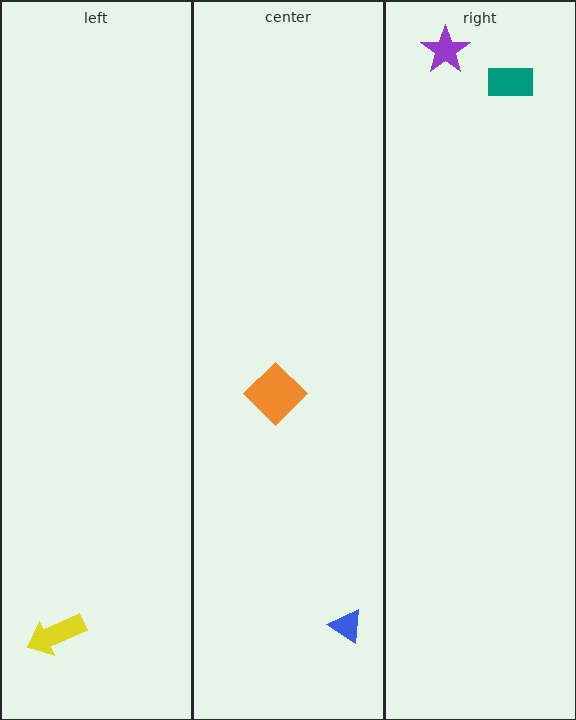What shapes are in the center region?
The blue triangle, the orange diamond.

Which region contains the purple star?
The right region.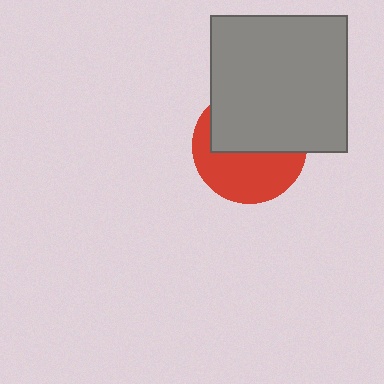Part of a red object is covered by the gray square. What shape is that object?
It is a circle.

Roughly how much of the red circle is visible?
About half of it is visible (roughly 48%).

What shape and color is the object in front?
The object in front is a gray square.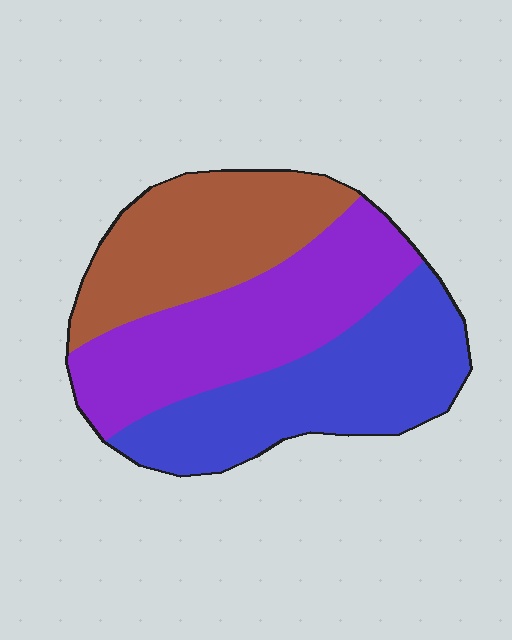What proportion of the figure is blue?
Blue covers 35% of the figure.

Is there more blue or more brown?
Blue.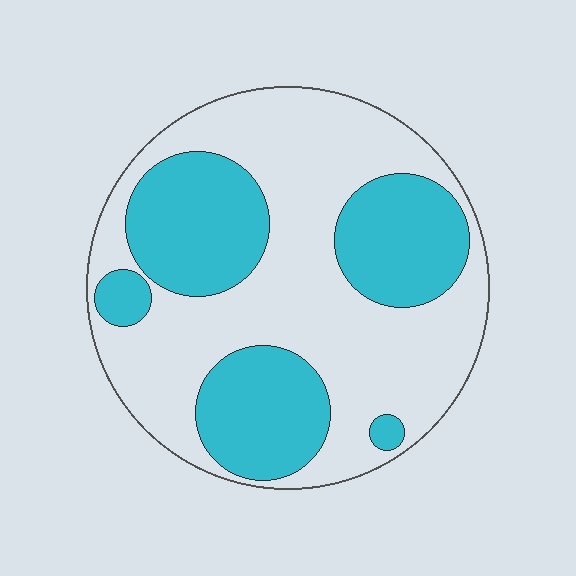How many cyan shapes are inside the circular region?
5.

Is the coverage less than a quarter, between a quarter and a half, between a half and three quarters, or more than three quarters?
Between a quarter and a half.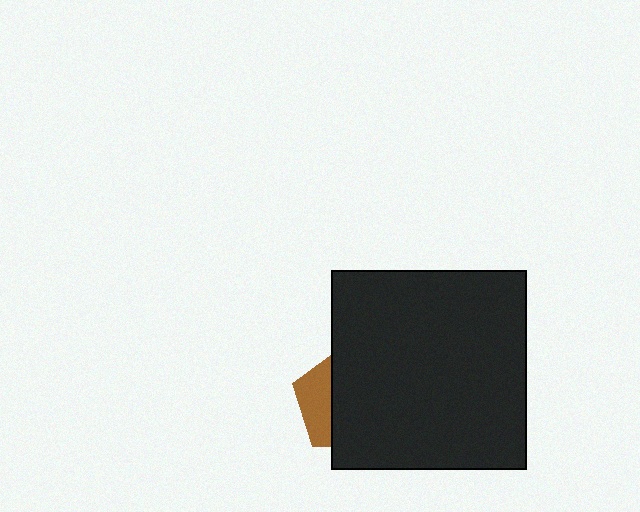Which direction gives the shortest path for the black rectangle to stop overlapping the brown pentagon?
Moving right gives the shortest separation.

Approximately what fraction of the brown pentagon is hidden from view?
Roughly 68% of the brown pentagon is hidden behind the black rectangle.